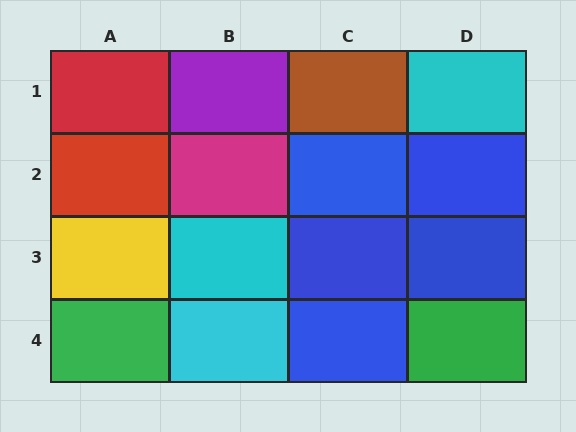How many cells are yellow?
1 cell is yellow.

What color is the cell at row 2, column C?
Blue.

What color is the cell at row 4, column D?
Green.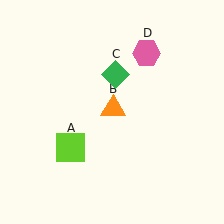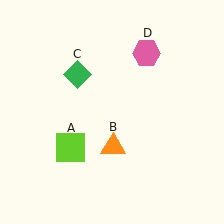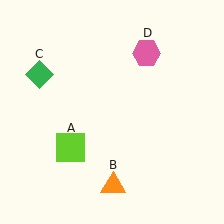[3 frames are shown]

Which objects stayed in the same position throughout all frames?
Lime square (object A) and pink hexagon (object D) remained stationary.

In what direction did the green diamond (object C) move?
The green diamond (object C) moved left.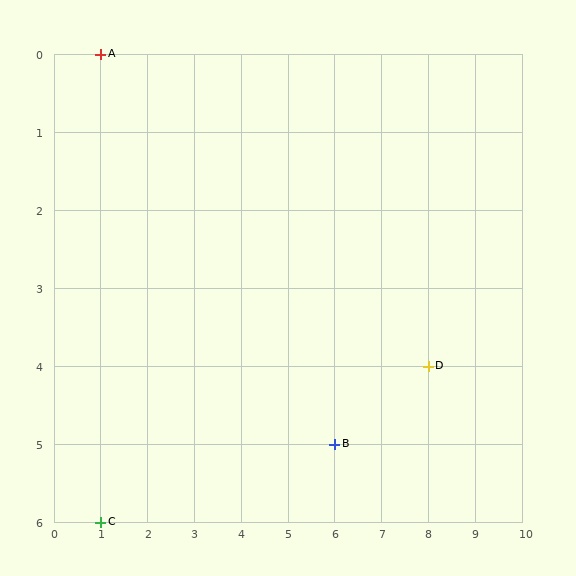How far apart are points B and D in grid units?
Points B and D are 2 columns and 1 row apart (about 2.2 grid units diagonally).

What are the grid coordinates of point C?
Point C is at grid coordinates (1, 6).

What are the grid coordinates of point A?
Point A is at grid coordinates (1, 0).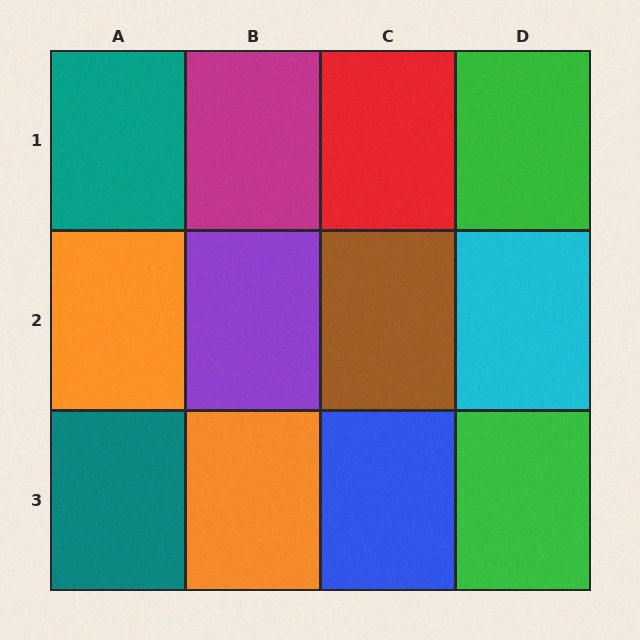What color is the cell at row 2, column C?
Brown.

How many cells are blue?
1 cell is blue.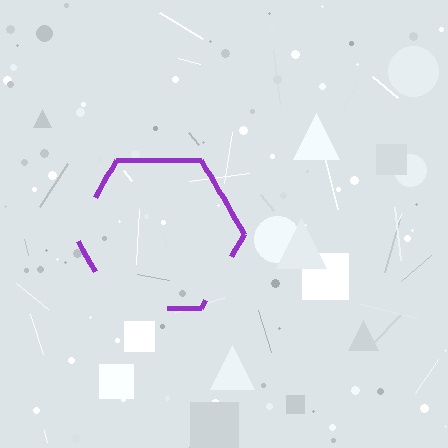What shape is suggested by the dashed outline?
The dashed outline suggests a hexagon.